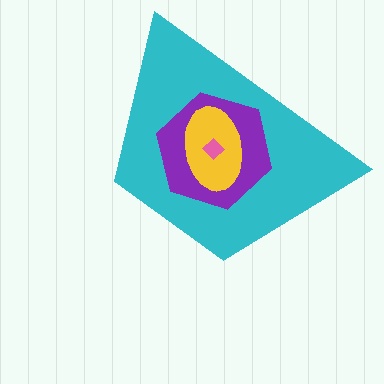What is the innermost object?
The pink diamond.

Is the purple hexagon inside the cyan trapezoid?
Yes.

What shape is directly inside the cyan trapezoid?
The purple hexagon.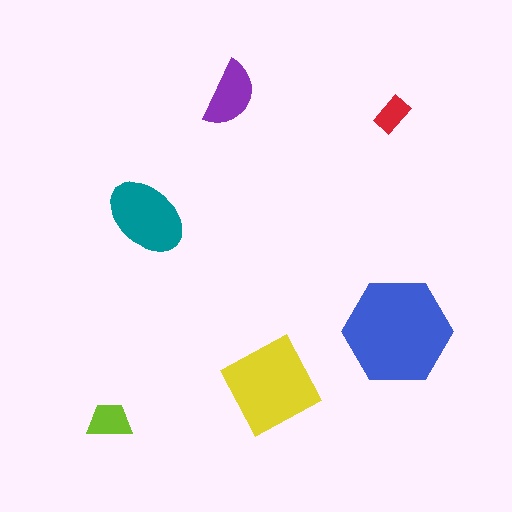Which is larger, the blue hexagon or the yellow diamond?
The blue hexagon.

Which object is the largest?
The blue hexagon.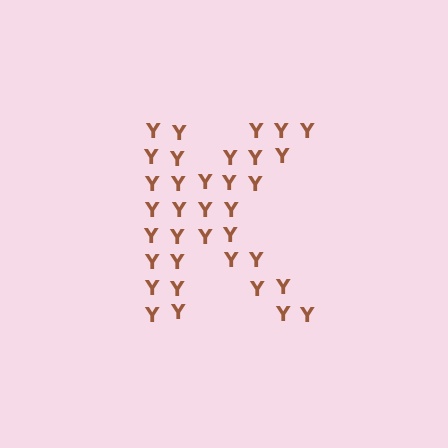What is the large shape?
The large shape is the letter K.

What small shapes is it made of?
It is made of small letter Y's.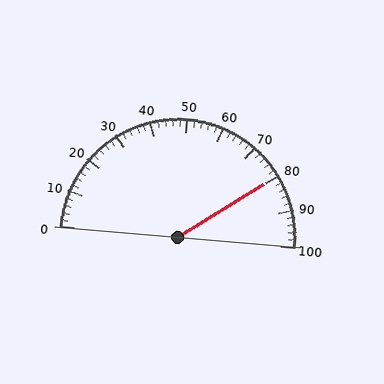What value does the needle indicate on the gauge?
The needle indicates approximately 80.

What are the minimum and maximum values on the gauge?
The gauge ranges from 0 to 100.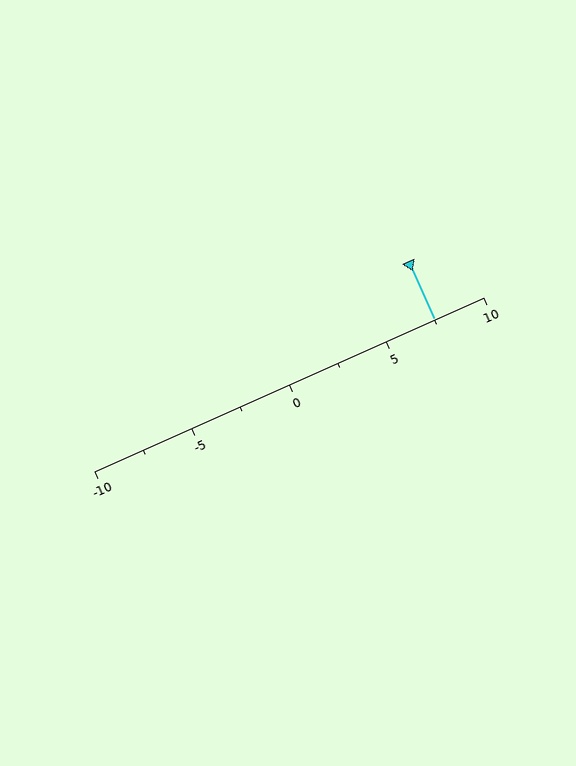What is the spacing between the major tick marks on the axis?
The major ticks are spaced 5 apart.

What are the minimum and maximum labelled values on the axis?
The axis runs from -10 to 10.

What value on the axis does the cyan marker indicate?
The marker indicates approximately 7.5.